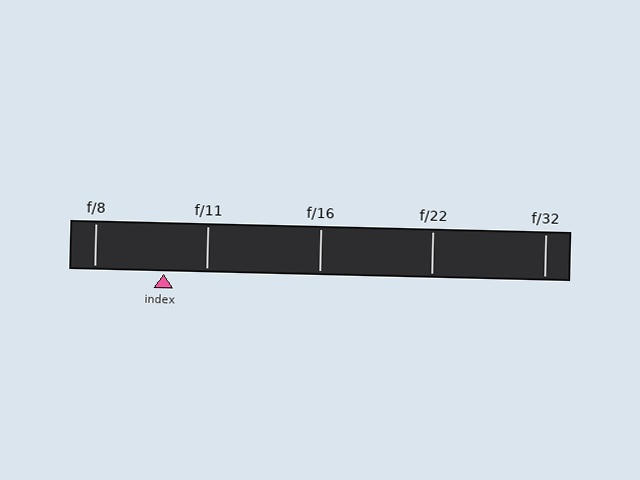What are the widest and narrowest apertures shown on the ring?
The widest aperture shown is f/8 and the narrowest is f/32.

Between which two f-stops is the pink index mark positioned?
The index mark is between f/8 and f/11.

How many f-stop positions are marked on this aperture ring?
There are 5 f-stop positions marked.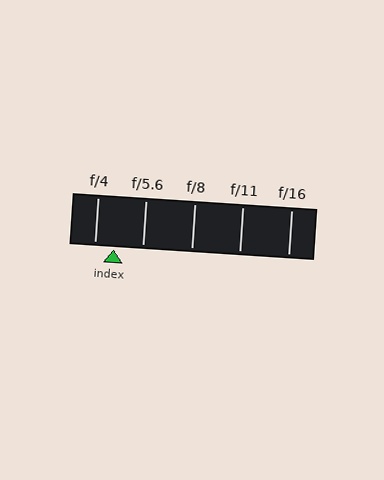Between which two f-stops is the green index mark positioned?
The index mark is between f/4 and f/5.6.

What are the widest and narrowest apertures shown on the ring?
The widest aperture shown is f/4 and the narrowest is f/16.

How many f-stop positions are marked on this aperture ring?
There are 5 f-stop positions marked.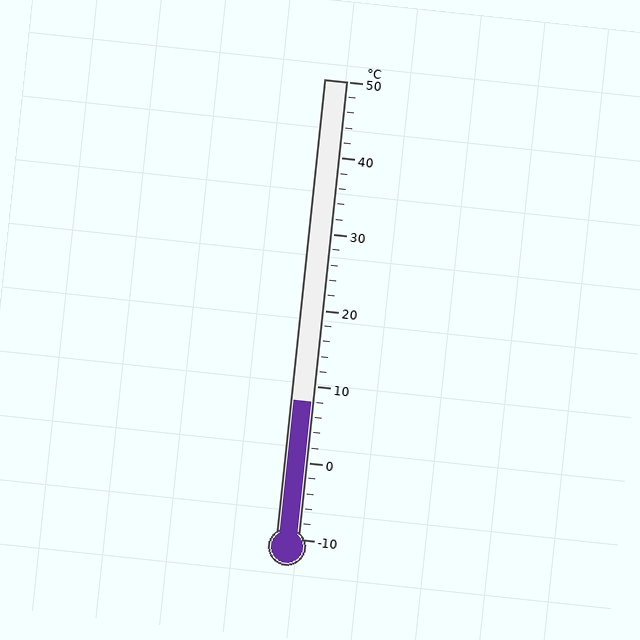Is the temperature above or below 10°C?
The temperature is below 10°C.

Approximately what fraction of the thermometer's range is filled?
The thermometer is filled to approximately 30% of its range.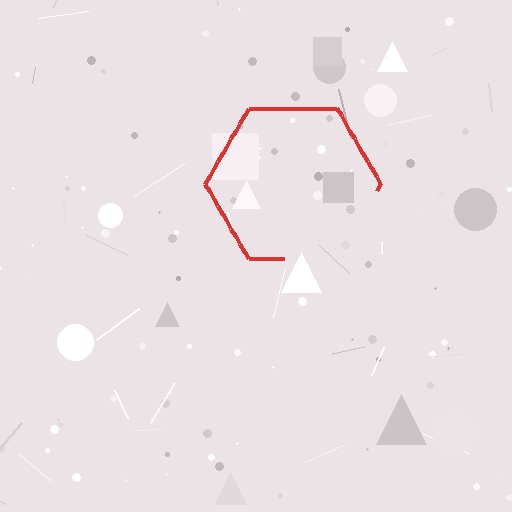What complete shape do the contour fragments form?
The contour fragments form a hexagon.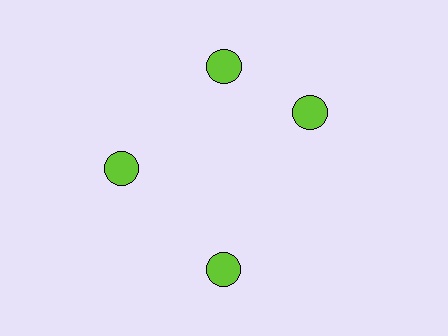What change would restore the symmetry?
The symmetry would be restored by rotating it back into even spacing with its neighbors so that all 4 circles sit at equal angles and equal distance from the center.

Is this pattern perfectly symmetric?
No. The 4 lime circles are arranged in a ring, but one element near the 3 o'clock position is rotated out of alignment along the ring, breaking the 4-fold rotational symmetry.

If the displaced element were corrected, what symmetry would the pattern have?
It would have 4-fold rotational symmetry — the pattern would map onto itself every 90 degrees.